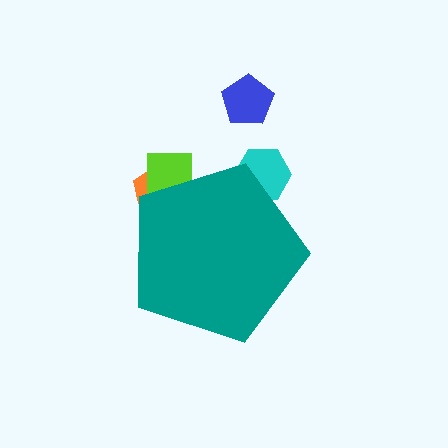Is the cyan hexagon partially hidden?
Yes, the cyan hexagon is partially hidden behind the teal pentagon.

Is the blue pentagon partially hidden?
No, the blue pentagon is fully visible.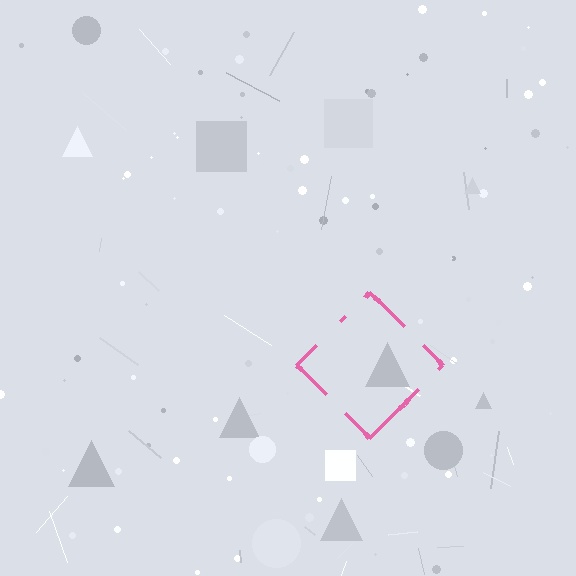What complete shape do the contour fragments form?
The contour fragments form a diamond.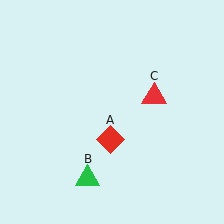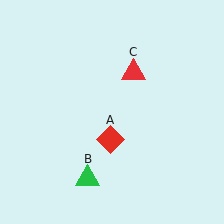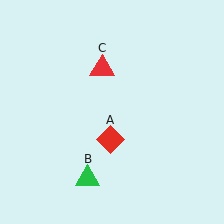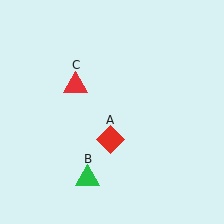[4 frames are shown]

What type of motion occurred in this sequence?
The red triangle (object C) rotated counterclockwise around the center of the scene.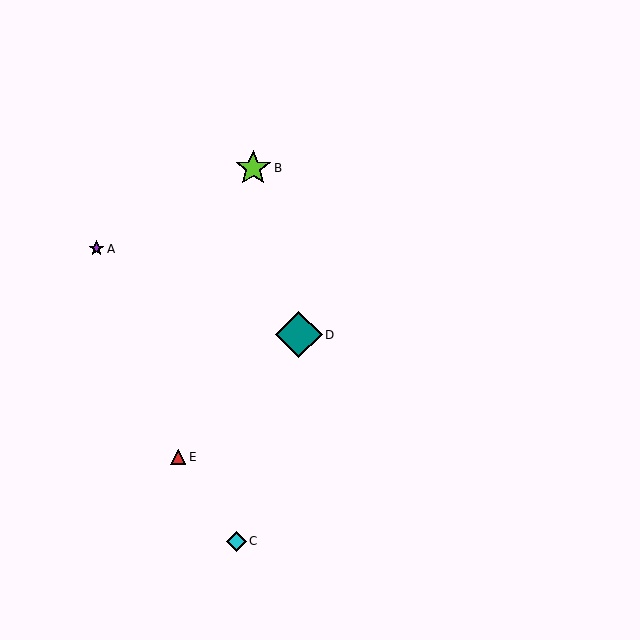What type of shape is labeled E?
Shape E is a red triangle.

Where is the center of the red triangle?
The center of the red triangle is at (178, 457).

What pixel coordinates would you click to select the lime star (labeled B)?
Click at (253, 168) to select the lime star B.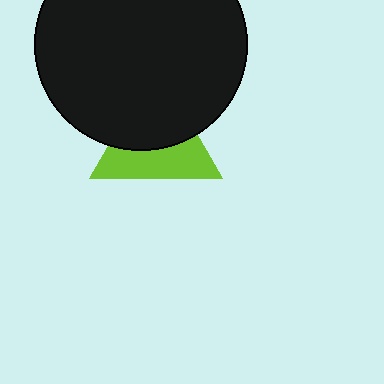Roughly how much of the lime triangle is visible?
About half of it is visible (roughly 48%).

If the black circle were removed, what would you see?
You would see the complete lime triangle.